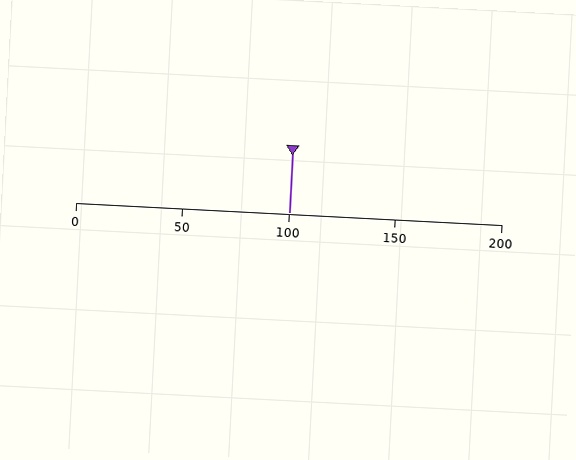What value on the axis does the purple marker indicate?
The marker indicates approximately 100.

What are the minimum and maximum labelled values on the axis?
The axis runs from 0 to 200.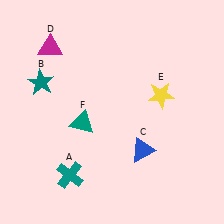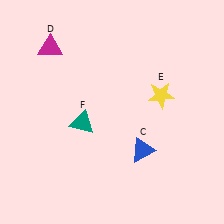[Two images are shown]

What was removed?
The teal star (B), the teal cross (A) were removed in Image 2.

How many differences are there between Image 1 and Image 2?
There are 2 differences between the two images.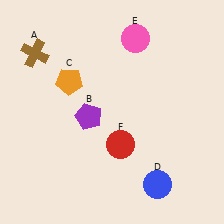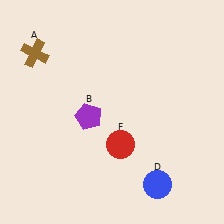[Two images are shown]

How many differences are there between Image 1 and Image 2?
There are 2 differences between the two images.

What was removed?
The orange pentagon (C), the pink circle (E) were removed in Image 2.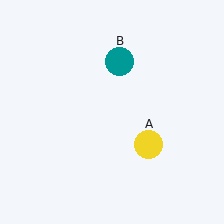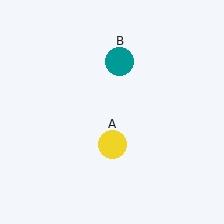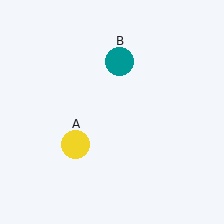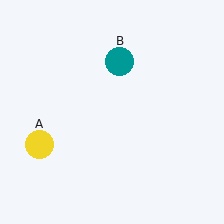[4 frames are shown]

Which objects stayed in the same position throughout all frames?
Teal circle (object B) remained stationary.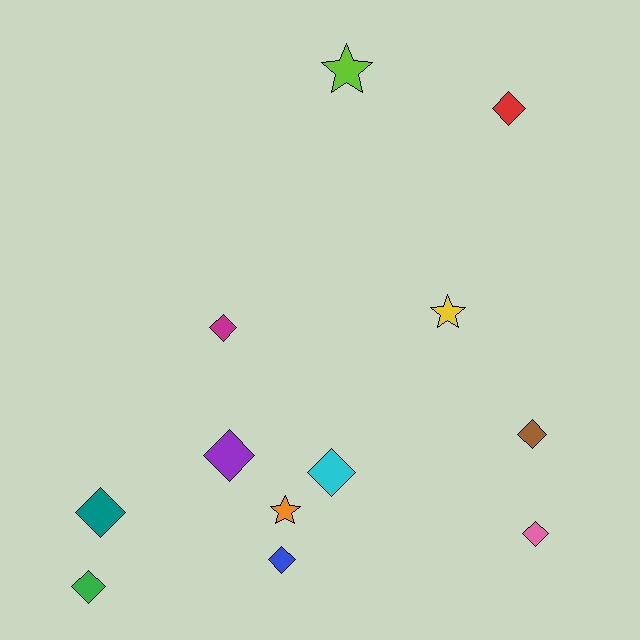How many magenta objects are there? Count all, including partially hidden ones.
There is 1 magenta object.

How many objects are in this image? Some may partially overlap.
There are 12 objects.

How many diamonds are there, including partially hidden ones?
There are 9 diamonds.